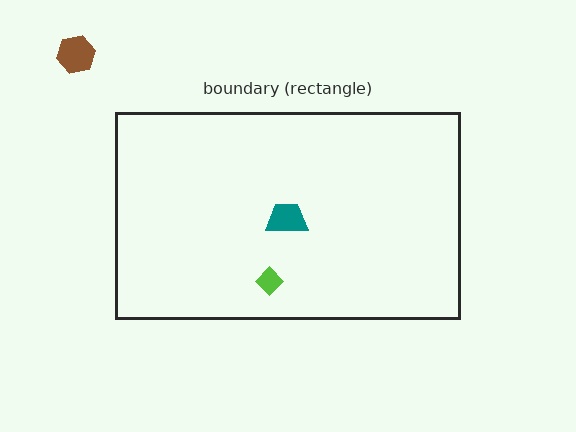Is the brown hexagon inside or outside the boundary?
Outside.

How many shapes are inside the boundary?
2 inside, 1 outside.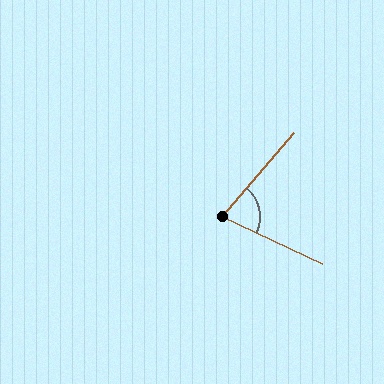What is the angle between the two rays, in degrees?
Approximately 74 degrees.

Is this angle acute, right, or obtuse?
It is acute.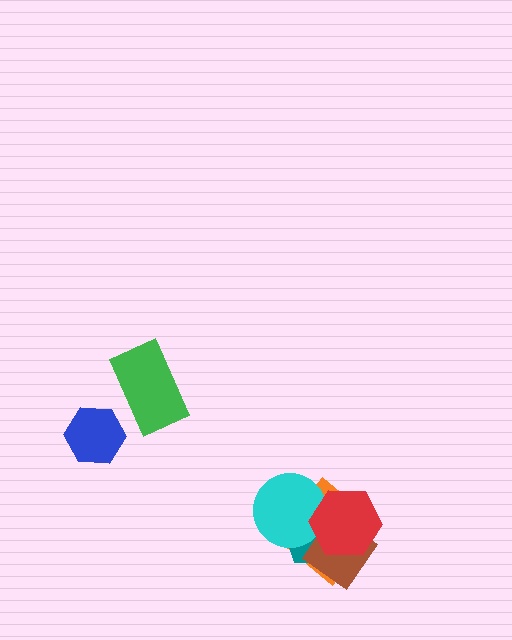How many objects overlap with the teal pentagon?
4 objects overlap with the teal pentagon.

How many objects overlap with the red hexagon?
4 objects overlap with the red hexagon.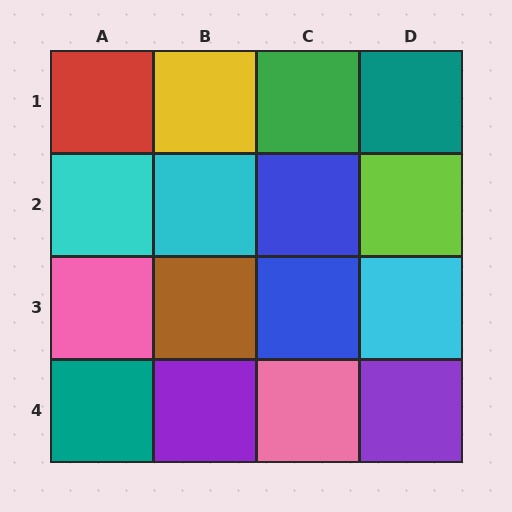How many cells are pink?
2 cells are pink.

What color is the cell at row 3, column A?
Pink.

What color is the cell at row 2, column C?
Blue.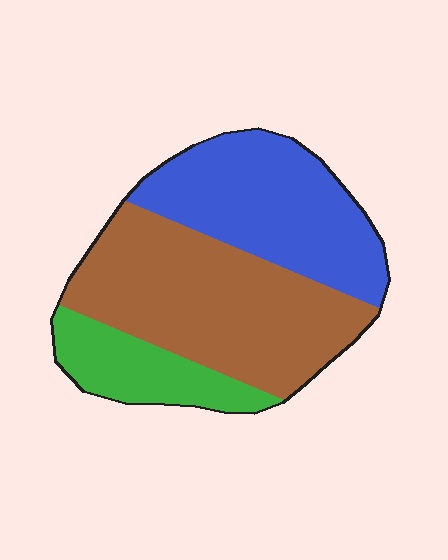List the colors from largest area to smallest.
From largest to smallest: brown, blue, green.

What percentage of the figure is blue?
Blue takes up about three eighths (3/8) of the figure.